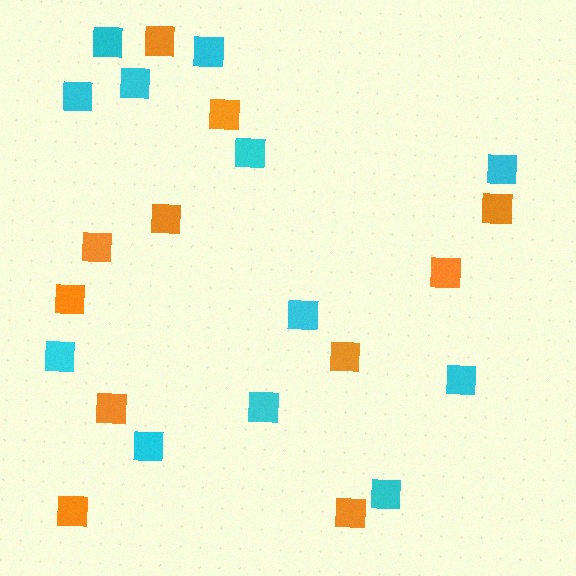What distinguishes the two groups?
There are 2 groups: one group of orange squares (11) and one group of cyan squares (12).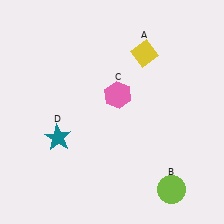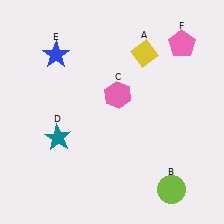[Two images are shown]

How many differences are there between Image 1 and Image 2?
There are 2 differences between the two images.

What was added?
A blue star (E), a pink pentagon (F) were added in Image 2.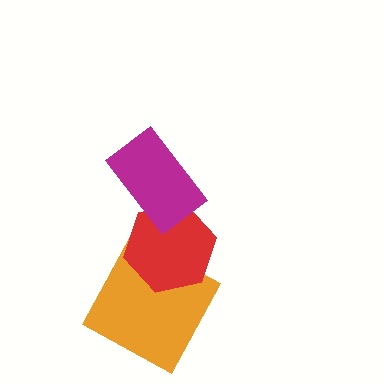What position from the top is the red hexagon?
The red hexagon is 2nd from the top.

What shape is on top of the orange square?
The red hexagon is on top of the orange square.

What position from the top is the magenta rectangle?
The magenta rectangle is 1st from the top.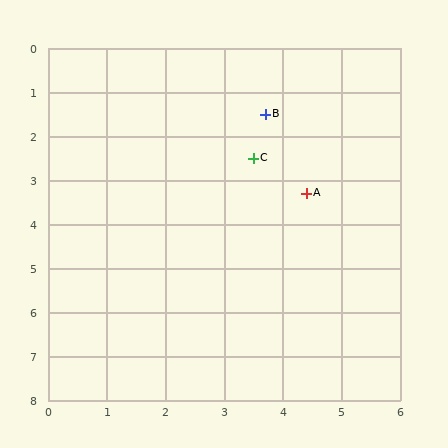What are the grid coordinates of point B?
Point B is at approximately (3.7, 1.5).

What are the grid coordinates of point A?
Point A is at approximately (4.4, 3.3).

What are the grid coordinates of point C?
Point C is at approximately (3.5, 2.5).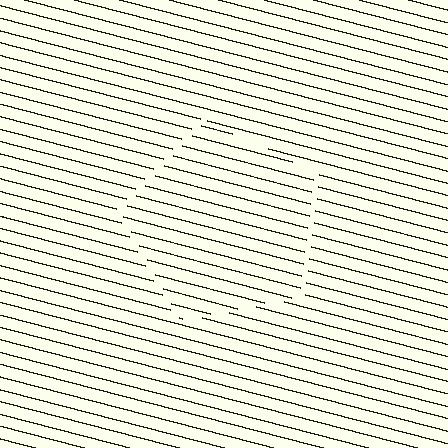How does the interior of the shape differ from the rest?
The interior of the shape contains the same grating, shifted by half a period — the contour is defined by the phase discontinuity where line-ends from the inner and outer gratings abut.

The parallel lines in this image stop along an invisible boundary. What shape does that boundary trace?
An illusory pentagon. The interior of the shape contains the same grating, shifted by half a period — the contour is defined by the phase discontinuity where line-ends from the inner and outer gratings abut.